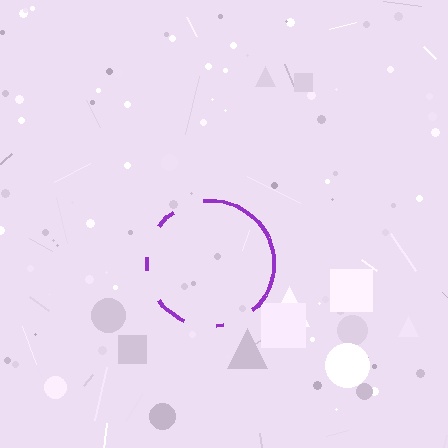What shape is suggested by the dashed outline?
The dashed outline suggests a circle.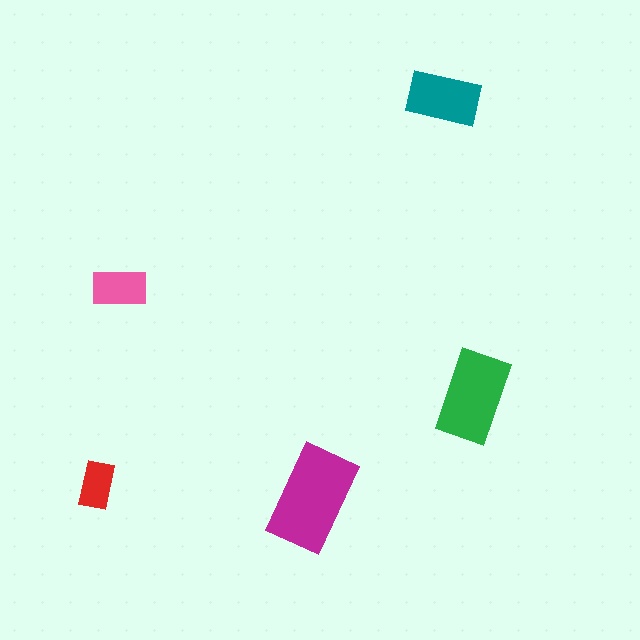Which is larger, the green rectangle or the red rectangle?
The green one.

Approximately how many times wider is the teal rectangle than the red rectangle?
About 1.5 times wider.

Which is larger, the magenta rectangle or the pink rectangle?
The magenta one.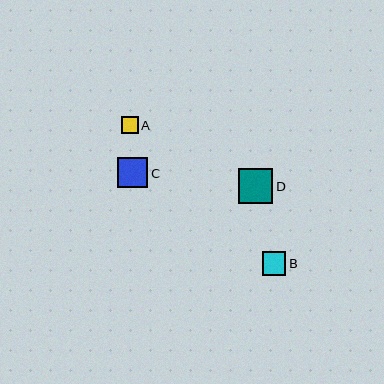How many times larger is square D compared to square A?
Square D is approximately 2.0 times the size of square A.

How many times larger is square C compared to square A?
Square C is approximately 1.8 times the size of square A.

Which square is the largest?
Square D is the largest with a size of approximately 34 pixels.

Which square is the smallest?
Square A is the smallest with a size of approximately 17 pixels.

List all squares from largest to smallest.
From largest to smallest: D, C, B, A.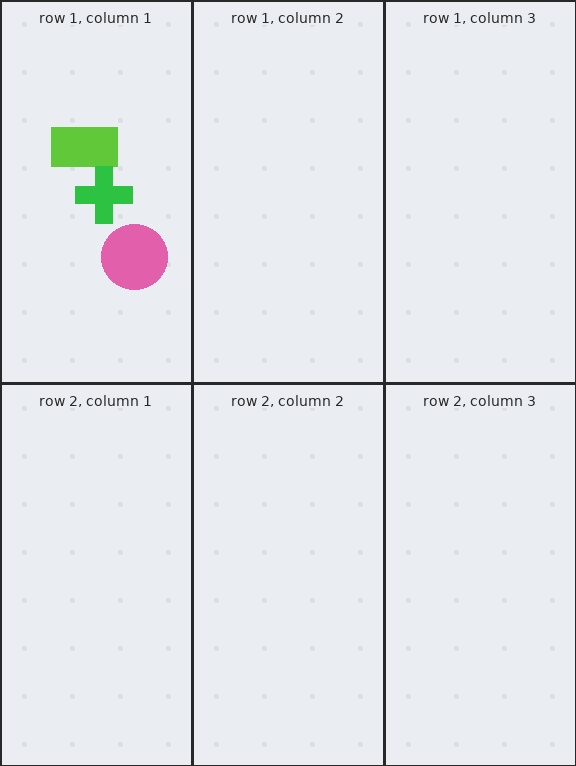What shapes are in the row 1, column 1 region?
The pink circle, the lime rectangle, the green cross.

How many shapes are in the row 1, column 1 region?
3.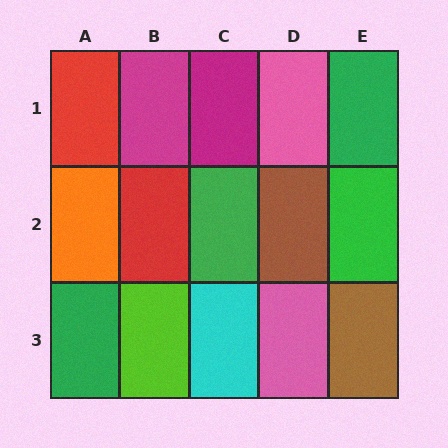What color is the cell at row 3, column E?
Brown.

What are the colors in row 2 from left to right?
Orange, red, green, brown, green.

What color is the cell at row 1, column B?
Magenta.